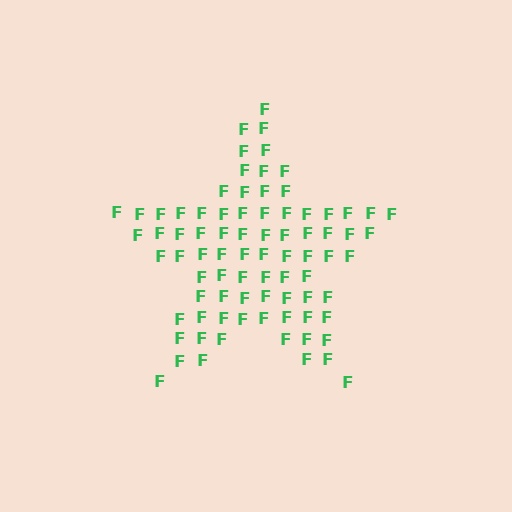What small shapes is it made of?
It is made of small letter F's.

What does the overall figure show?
The overall figure shows a star.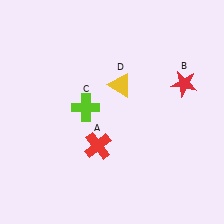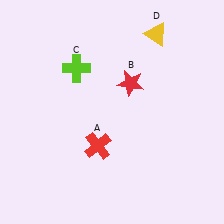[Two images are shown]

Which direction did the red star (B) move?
The red star (B) moved left.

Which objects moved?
The objects that moved are: the red star (B), the lime cross (C), the yellow triangle (D).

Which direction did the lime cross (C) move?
The lime cross (C) moved up.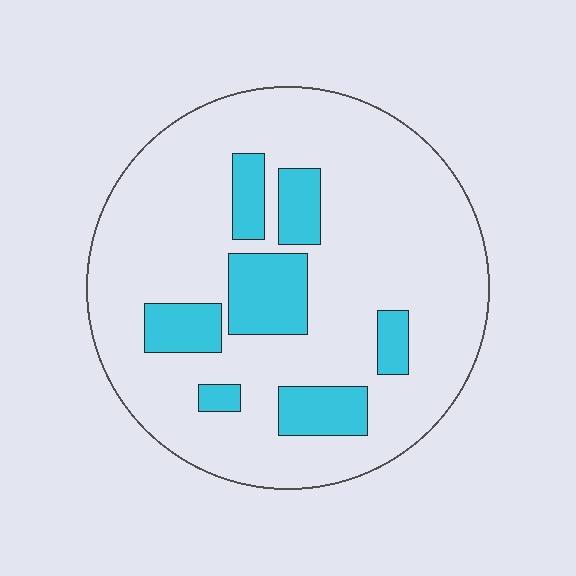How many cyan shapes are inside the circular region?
7.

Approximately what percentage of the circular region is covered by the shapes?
Approximately 20%.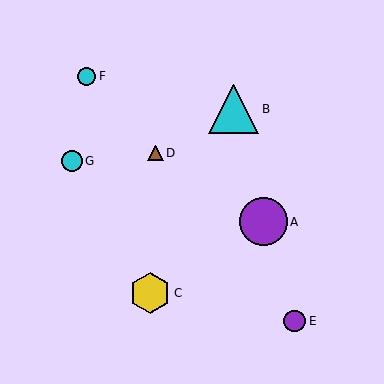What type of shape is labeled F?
Shape F is a cyan circle.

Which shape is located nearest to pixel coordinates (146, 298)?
The yellow hexagon (labeled C) at (150, 293) is nearest to that location.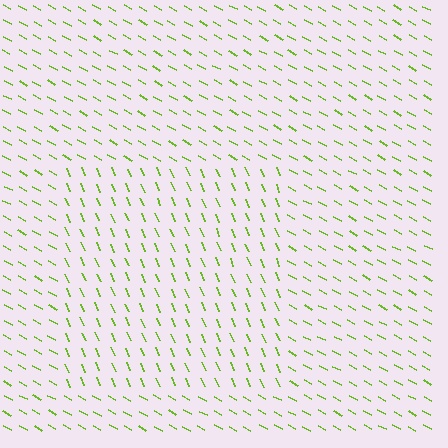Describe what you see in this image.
The image is filled with small lime line segments. A rectangle region in the image has lines oriented differently from the surrounding lines, creating a visible texture boundary.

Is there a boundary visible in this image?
Yes, there is a texture boundary formed by a change in line orientation.